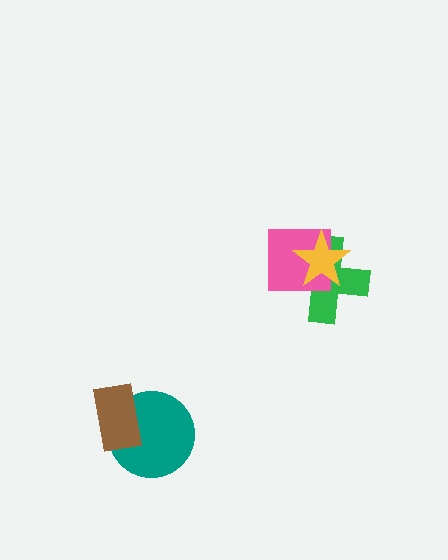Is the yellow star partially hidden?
No, no other shape covers it.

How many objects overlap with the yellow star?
2 objects overlap with the yellow star.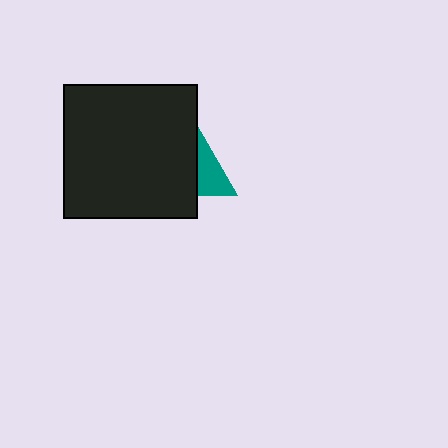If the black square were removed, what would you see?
You would see the complete teal triangle.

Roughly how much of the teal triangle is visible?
A small part of it is visible (roughly 40%).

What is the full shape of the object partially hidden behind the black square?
The partially hidden object is a teal triangle.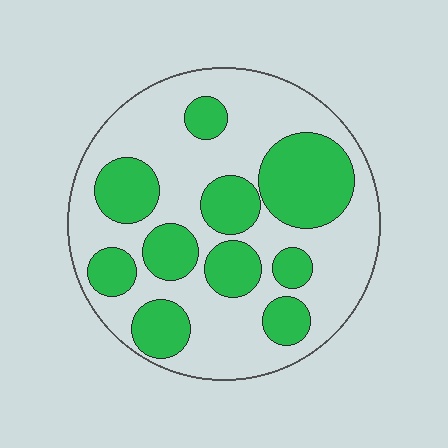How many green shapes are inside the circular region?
10.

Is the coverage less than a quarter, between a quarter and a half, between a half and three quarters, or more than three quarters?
Between a quarter and a half.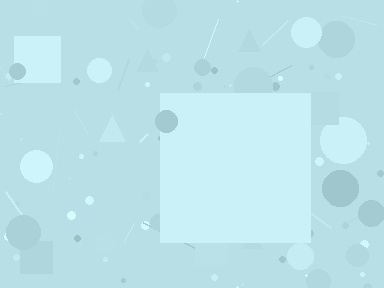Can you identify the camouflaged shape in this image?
The camouflaged shape is a square.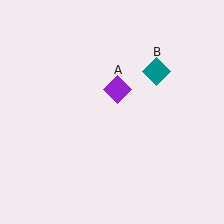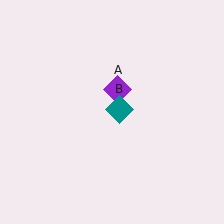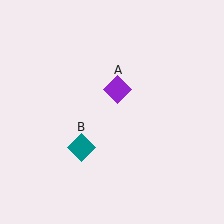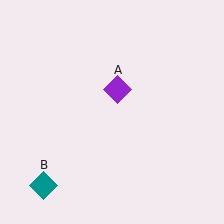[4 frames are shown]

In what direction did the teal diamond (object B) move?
The teal diamond (object B) moved down and to the left.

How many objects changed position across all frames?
1 object changed position: teal diamond (object B).